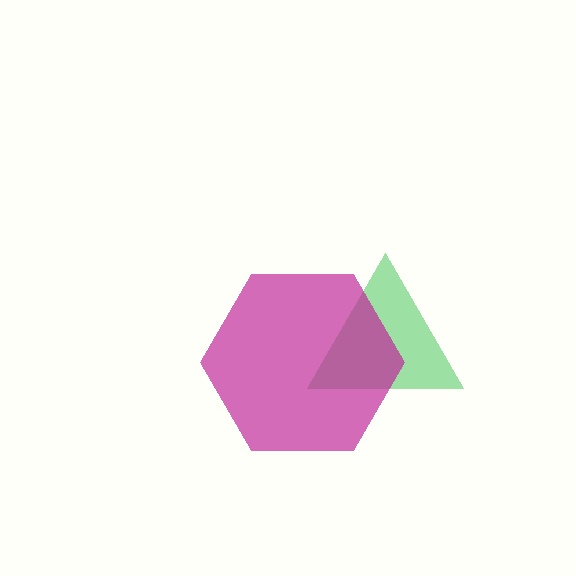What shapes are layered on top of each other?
The layered shapes are: a green triangle, a magenta hexagon.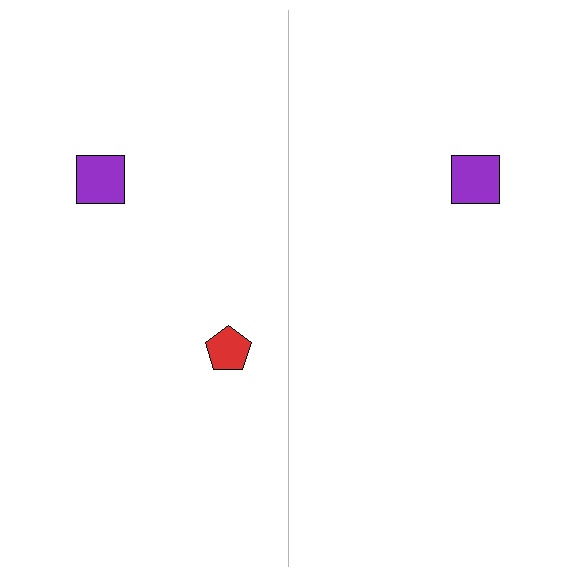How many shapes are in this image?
There are 3 shapes in this image.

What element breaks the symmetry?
A red pentagon is missing from the right side.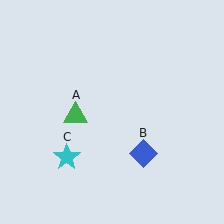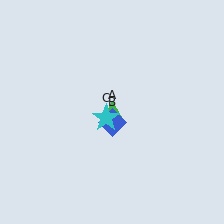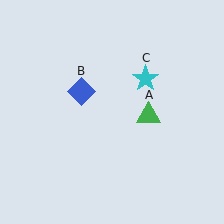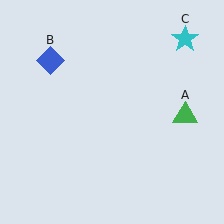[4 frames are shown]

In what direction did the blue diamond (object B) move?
The blue diamond (object B) moved up and to the left.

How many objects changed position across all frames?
3 objects changed position: green triangle (object A), blue diamond (object B), cyan star (object C).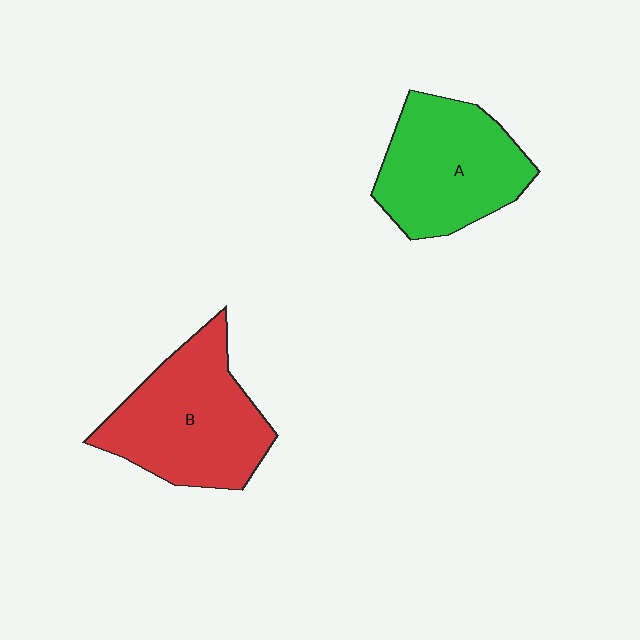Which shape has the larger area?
Shape B (red).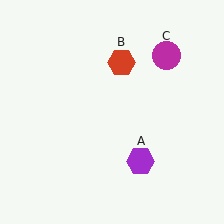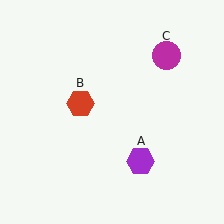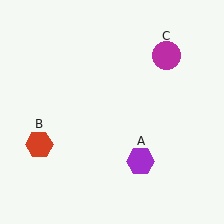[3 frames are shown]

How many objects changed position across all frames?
1 object changed position: red hexagon (object B).